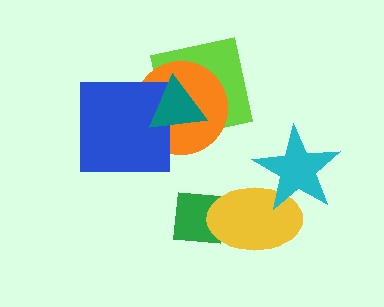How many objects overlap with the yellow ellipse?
2 objects overlap with the yellow ellipse.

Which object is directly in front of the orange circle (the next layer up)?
The blue square is directly in front of the orange circle.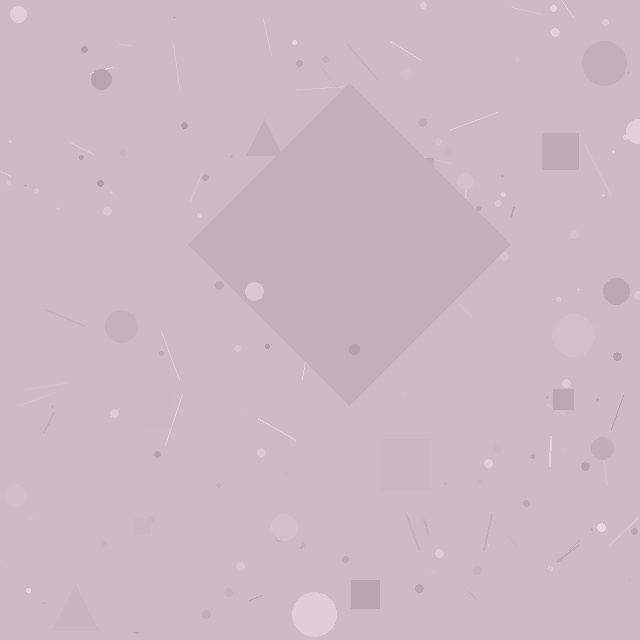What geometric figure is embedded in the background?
A diamond is embedded in the background.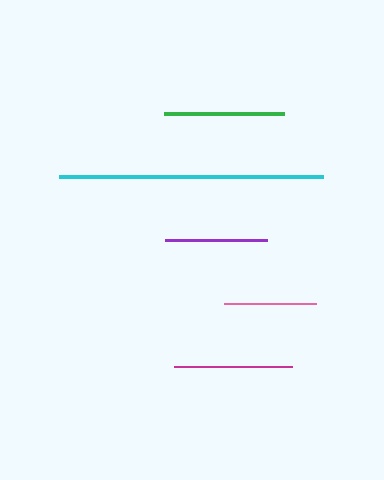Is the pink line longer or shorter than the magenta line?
The magenta line is longer than the pink line.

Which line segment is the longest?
The cyan line is the longest at approximately 264 pixels.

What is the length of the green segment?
The green segment is approximately 120 pixels long.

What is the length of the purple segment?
The purple segment is approximately 103 pixels long.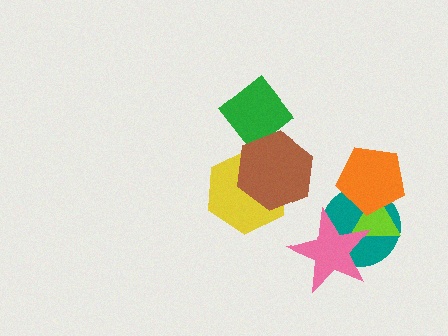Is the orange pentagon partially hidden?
No, no other shape covers it.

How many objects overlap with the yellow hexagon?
1 object overlaps with the yellow hexagon.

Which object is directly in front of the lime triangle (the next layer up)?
The orange pentagon is directly in front of the lime triangle.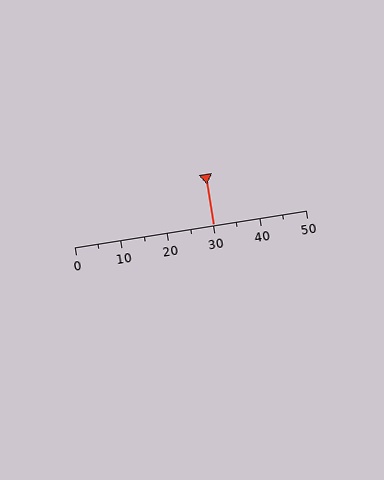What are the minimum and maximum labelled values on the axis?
The axis runs from 0 to 50.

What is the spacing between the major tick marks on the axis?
The major ticks are spaced 10 apart.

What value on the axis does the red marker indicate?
The marker indicates approximately 30.